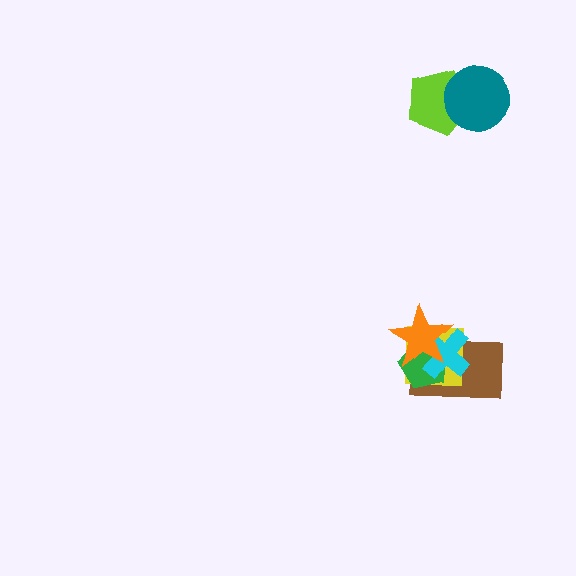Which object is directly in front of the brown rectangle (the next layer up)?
The yellow square is directly in front of the brown rectangle.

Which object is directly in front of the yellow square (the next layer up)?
The green pentagon is directly in front of the yellow square.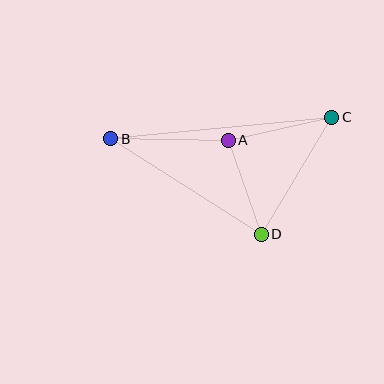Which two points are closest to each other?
Points A and D are closest to each other.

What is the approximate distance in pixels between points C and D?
The distance between C and D is approximately 136 pixels.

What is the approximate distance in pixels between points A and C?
The distance between A and C is approximately 106 pixels.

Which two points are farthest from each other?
Points B and C are farthest from each other.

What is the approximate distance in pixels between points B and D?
The distance between B and D is approximately 179 pixels.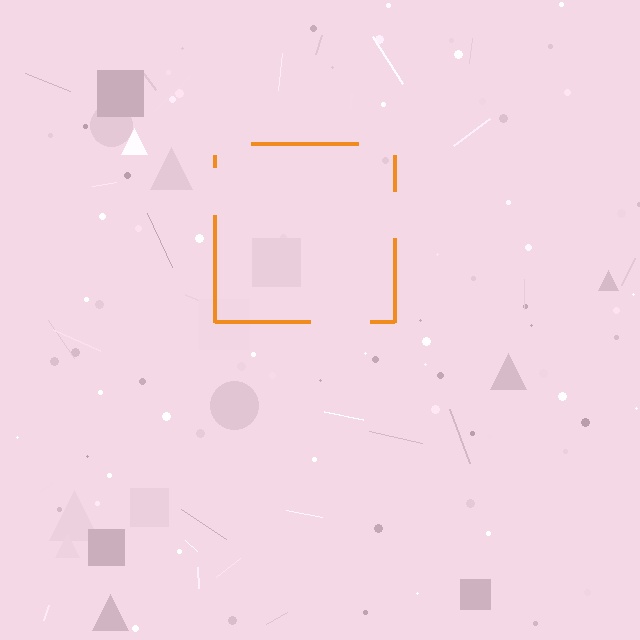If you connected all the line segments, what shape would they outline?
They would outline a square.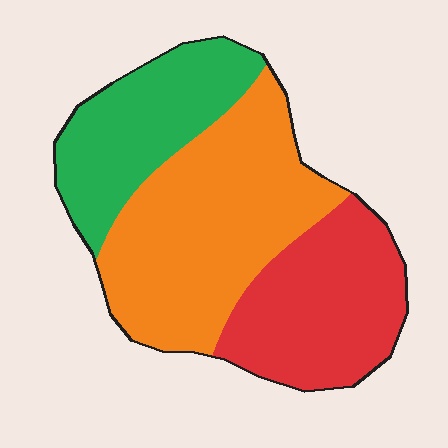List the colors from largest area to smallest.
From largest to smallest: orange, red, green.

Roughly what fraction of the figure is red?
Red covers 30% of the figure.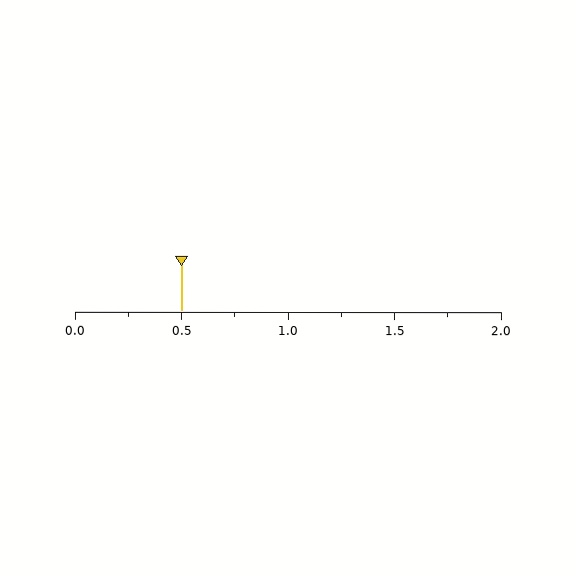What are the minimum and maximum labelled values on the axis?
The axis runs from 0.0 to 2.0.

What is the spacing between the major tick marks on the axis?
The major ticks are spaced 0.5 apart.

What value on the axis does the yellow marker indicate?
The marker indicates approximately 0.5.